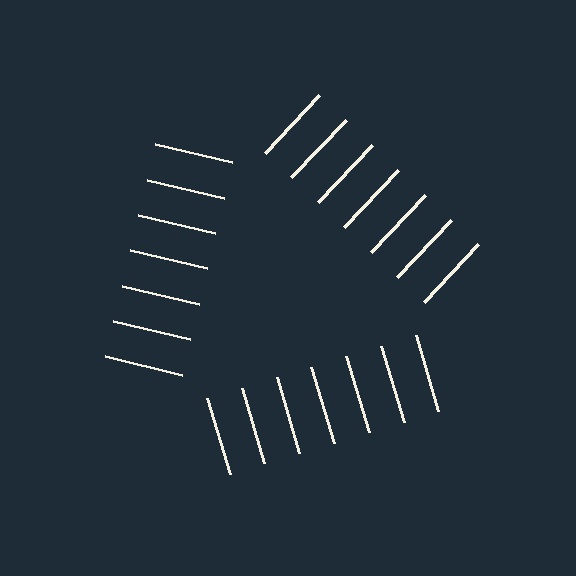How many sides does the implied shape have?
3 sides — the line-ends trace a triangle.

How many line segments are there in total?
21 — 7 along each of the 3 edges.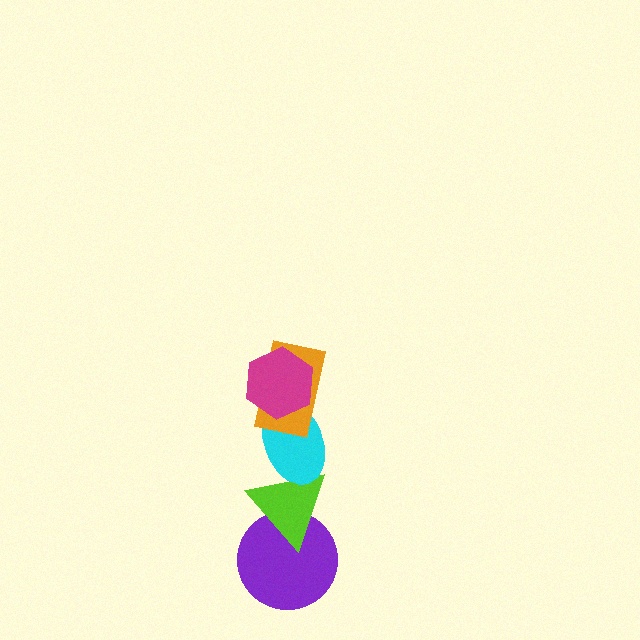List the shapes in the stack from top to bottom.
From top to bottom: the magenta hexagon, the orange rectangle, the cyan ellipse, the lime triangle, the purple circle.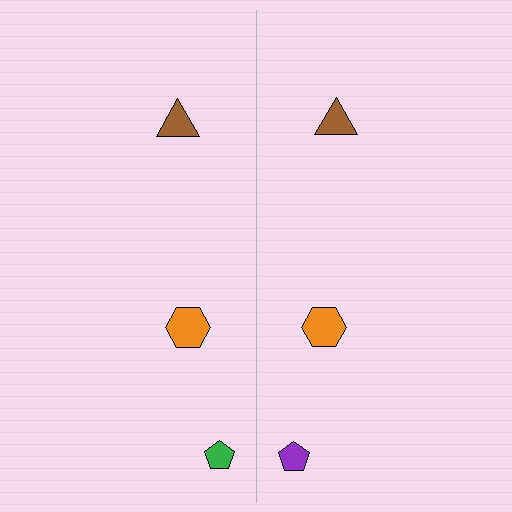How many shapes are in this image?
There are 6 shapes in this image.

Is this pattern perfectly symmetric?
No, the pattern is not perfectly symmetric. The purple pentagon on the right side breaks the symmetry — its mirror counterpart is green.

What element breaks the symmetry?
The purple pentagon on the right side breaks the symmetry — its mirror counterpart is green.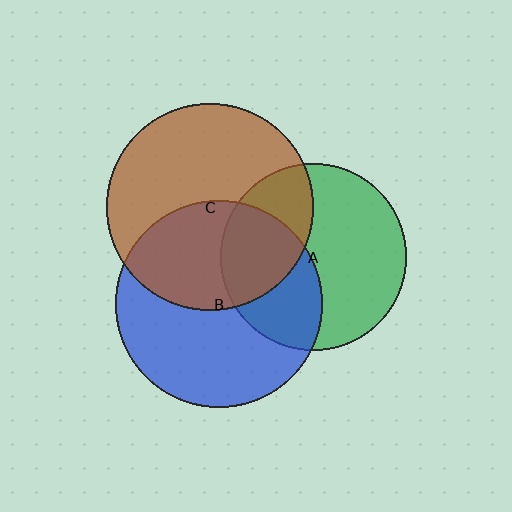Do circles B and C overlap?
Yes.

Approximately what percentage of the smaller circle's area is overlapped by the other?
Approximately 45%.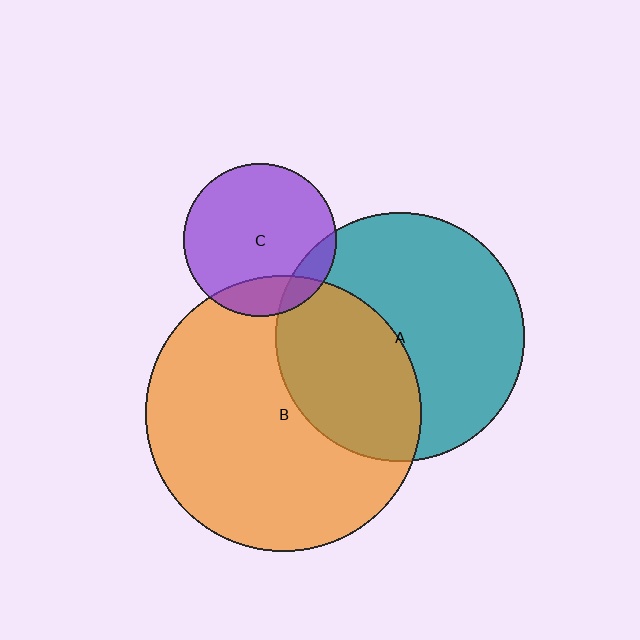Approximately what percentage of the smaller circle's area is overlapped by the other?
Approximately 15%.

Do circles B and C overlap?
Yes.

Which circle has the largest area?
Circle B (orange).